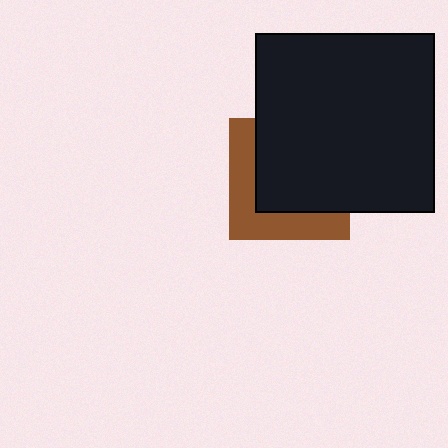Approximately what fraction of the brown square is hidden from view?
Roughly 62% of the brown square is hidden behind the black square.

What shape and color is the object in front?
The object in front is a black square.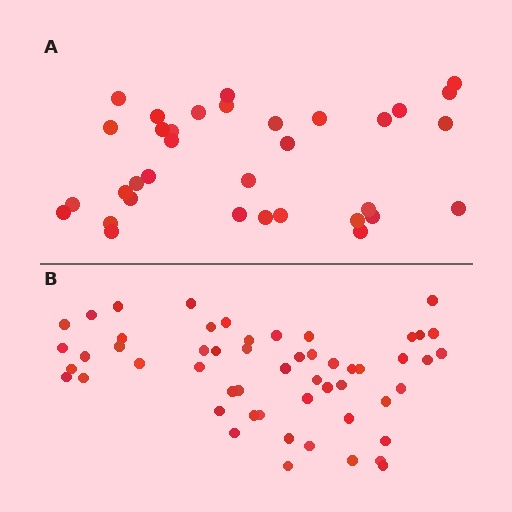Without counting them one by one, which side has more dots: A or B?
Region B (the bottom region) has more dots.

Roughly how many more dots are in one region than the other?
Region B has approximately 20 more dots than region A.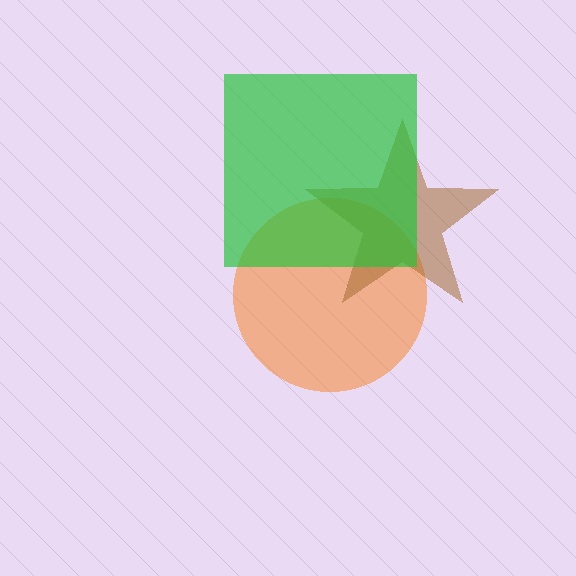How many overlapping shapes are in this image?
There are 3 overlapping shapes in the image.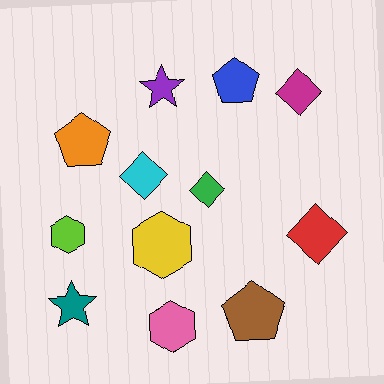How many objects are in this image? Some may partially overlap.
There are 12 objects.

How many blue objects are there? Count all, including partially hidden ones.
There is 1 blue object.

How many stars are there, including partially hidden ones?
There are 2 stars.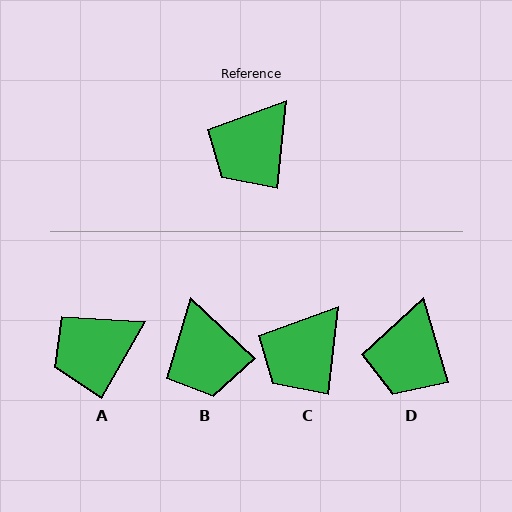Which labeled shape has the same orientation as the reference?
C.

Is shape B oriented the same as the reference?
No, it is off by about 53 degrees.